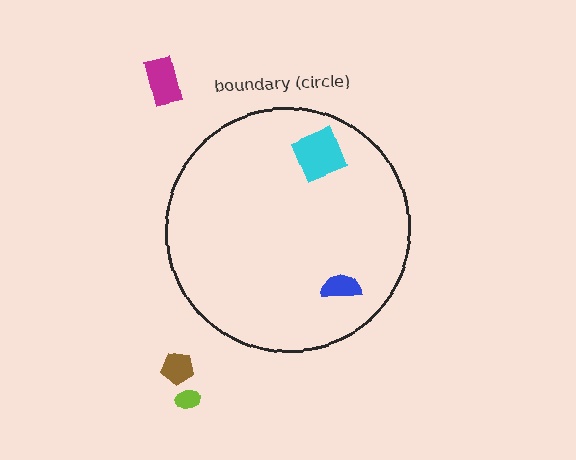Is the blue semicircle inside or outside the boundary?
Inside.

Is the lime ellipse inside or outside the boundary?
Outside.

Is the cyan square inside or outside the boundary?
Inside.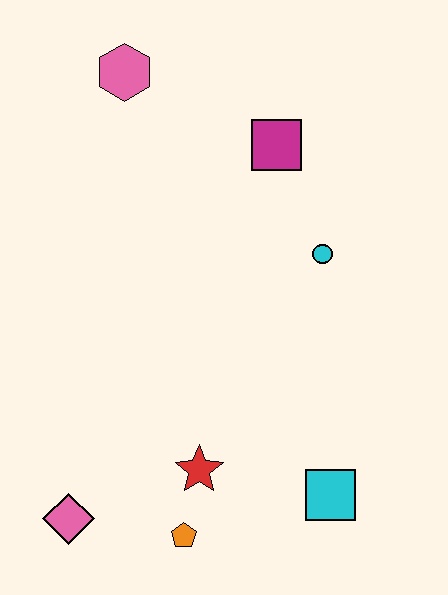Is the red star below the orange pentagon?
No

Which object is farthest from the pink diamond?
The pink hexagon is farthest from the pink diamond.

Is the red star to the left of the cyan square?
Yes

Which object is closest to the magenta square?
The cyan circle is closest to the magenta square.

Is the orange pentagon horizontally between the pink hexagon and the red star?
Yes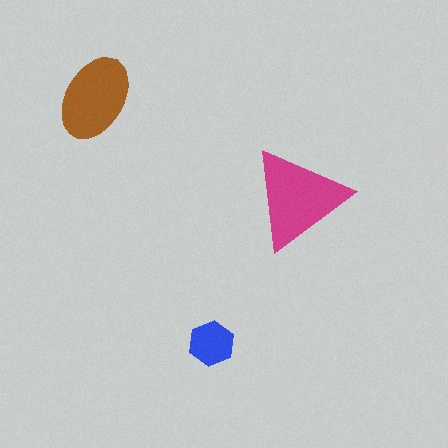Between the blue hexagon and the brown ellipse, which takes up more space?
The brown ellipse.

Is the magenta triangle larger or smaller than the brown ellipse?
Larger.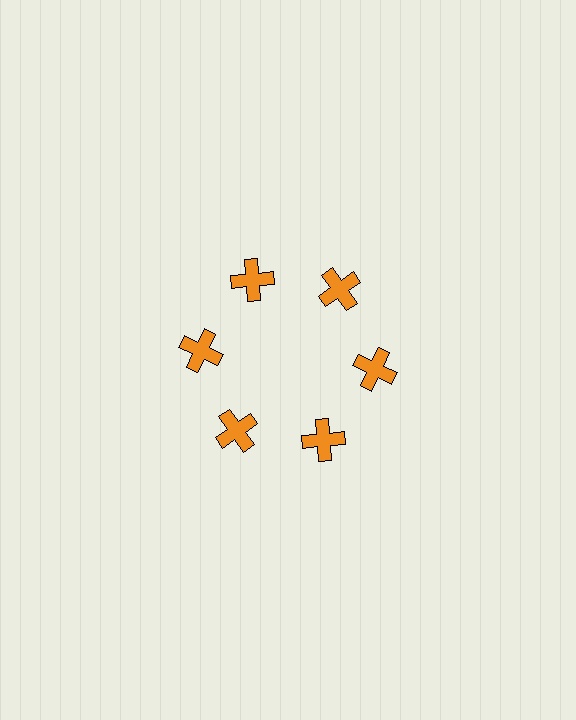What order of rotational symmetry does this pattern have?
This pattern has 6-fold rotational symmetry.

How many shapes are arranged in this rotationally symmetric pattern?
There are 6 shapes, arranged in 6 groups of 1.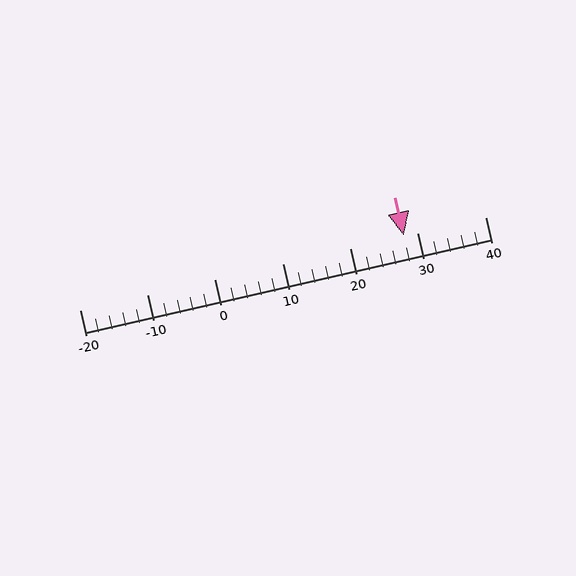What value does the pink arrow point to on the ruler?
The pink arrow points to approximately 28.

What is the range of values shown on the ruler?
The ruler shows values from -20 to 40.